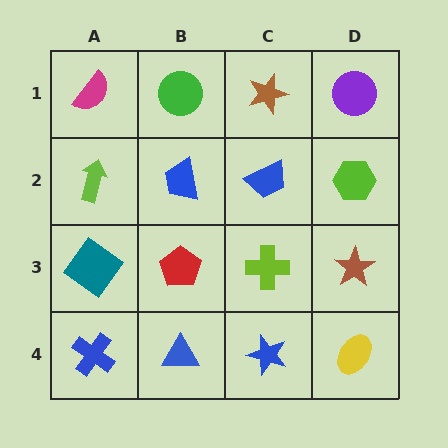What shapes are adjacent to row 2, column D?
A purple circle (row 1, column D), a brown star (row 3, column D), a blue trapezoid (row 2, column C).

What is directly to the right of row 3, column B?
A lime cross.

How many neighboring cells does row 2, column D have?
3.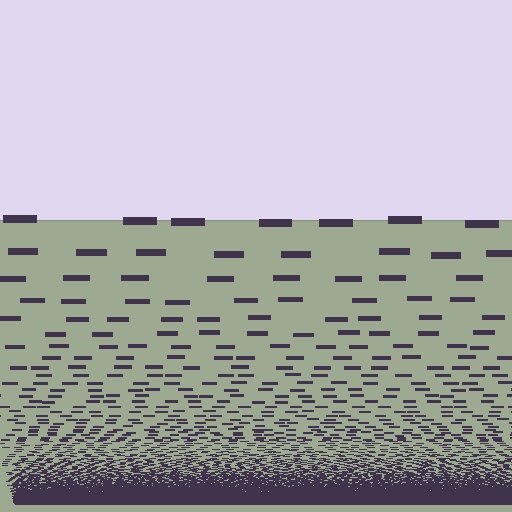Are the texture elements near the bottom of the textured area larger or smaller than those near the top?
Smaller. The gradient is inverted — elements near the bottom are smaller and denser.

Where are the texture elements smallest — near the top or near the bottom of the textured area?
Near the bottom.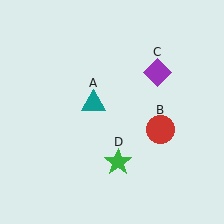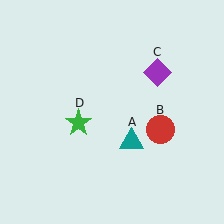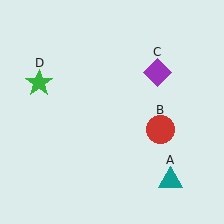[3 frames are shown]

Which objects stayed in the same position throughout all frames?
Red circle (object B) and purple diamond (object C) remained stationary.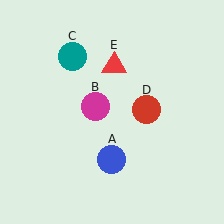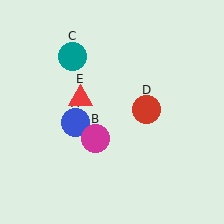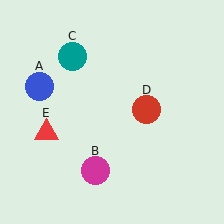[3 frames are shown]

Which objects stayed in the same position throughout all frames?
Teal circle (object C) and red circle (object D) remained stationary.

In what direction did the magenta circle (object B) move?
The magenta circle (object B) moved down.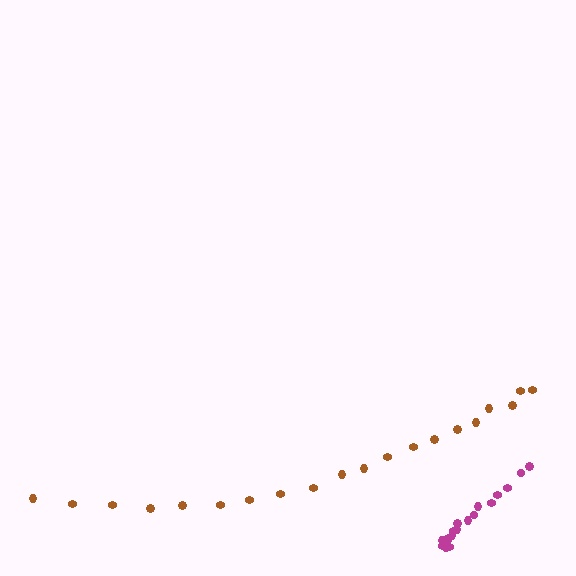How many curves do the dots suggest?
There are 2 distinct paths.